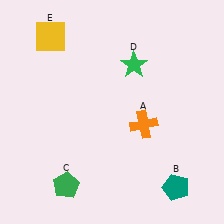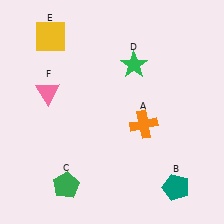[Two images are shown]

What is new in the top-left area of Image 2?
A pink triangle (F) was added in the top-left area of Image 2.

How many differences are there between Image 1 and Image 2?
There is 1 difference between the two images.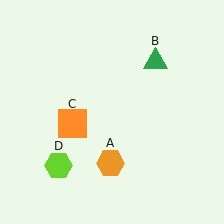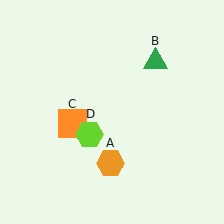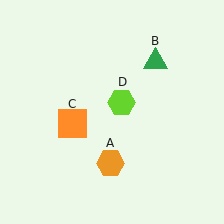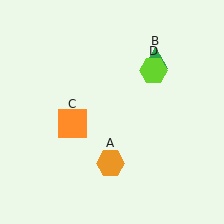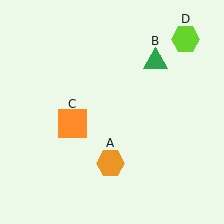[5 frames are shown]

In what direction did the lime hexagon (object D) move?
The lime hexagon (object D) moved up and to the right.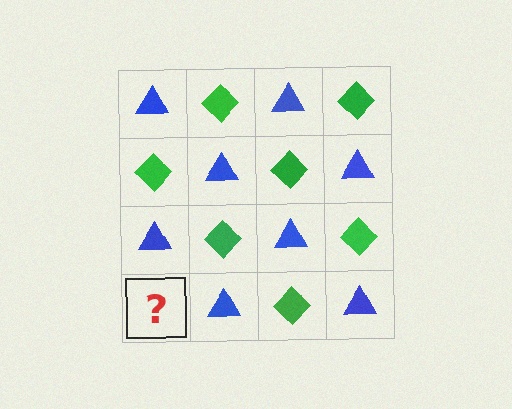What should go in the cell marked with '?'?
The missing cell should contain a green diamond.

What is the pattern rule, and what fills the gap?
The rule is that it alternates blue triangle and green diamond in a checkerboard pattern. The gap should be filled with a green diamond.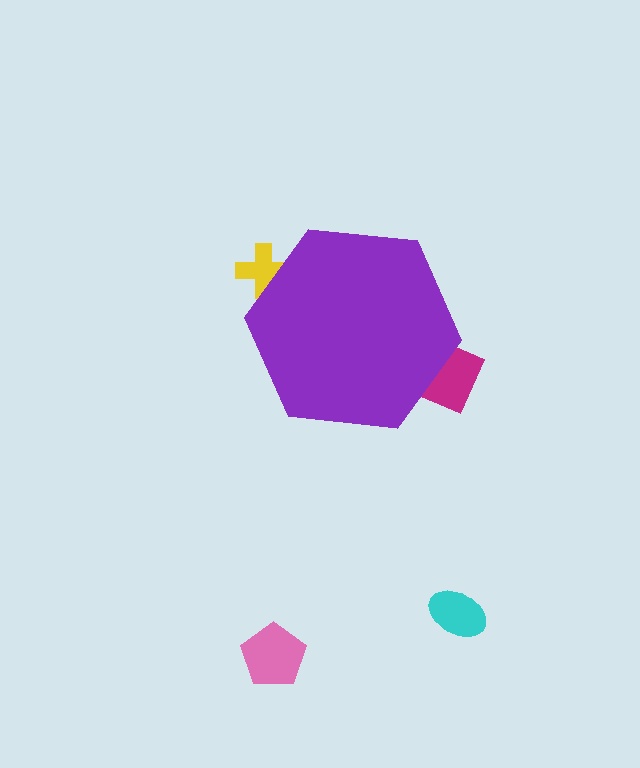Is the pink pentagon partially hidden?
No, the pink pentagon is fully visible.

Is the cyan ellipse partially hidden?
No, the cyan ellipse is fully visible.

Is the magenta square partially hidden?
Yes, the magenta square is partially hidden behind the purple hexagon.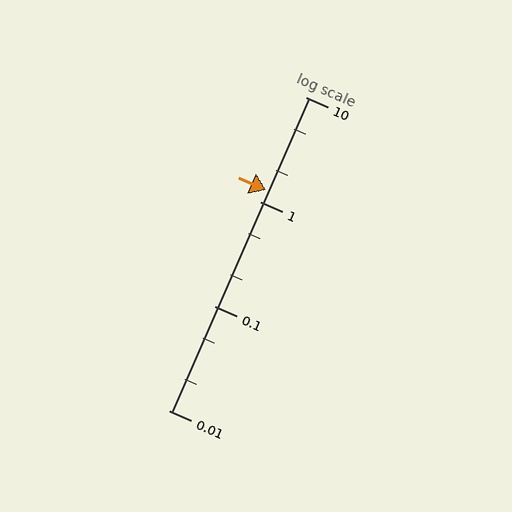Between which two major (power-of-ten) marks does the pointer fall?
The pointer is between 1 and 10.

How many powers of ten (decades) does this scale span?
The scale spans 3 decades, from 0.01 to 10.